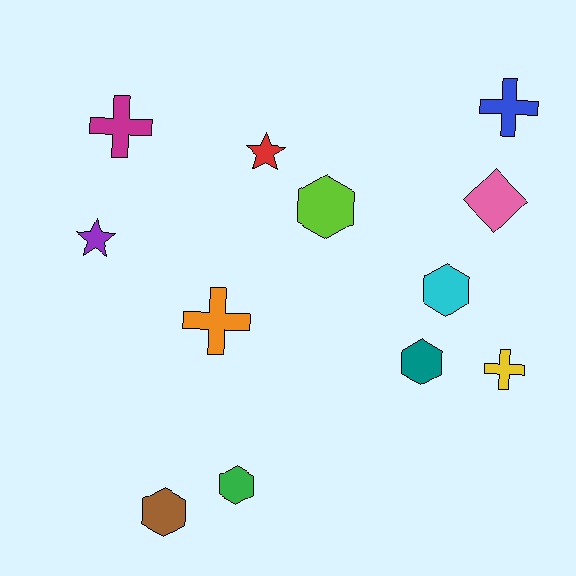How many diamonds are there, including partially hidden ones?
There is 1 diamond.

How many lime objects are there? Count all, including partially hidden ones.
There is 1 lime object.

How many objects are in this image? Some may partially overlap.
There are 12 objects.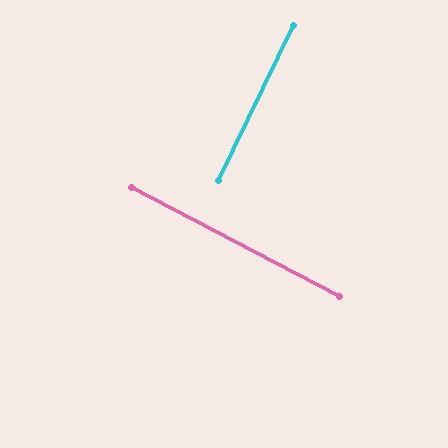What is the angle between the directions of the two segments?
Approximately 88 degrees.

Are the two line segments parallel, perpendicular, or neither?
Perpendicular — they meet at approximately 88°.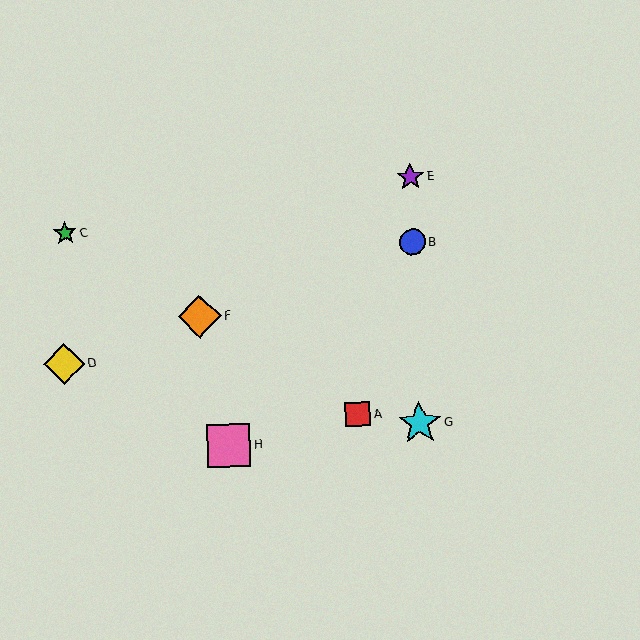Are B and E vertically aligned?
Yes, both are at x≈413.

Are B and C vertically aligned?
No, B is at x≈413 and C is at x≈65.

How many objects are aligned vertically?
3 objects (B, E, G) are aligned vertically.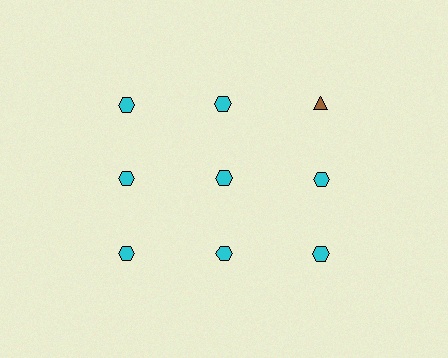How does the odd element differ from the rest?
It differs in both color (brown instead of cyan) and shape (triangle instead of hexagon).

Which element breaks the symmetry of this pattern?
The brown triangle in the top row, center column breaks the symmetry. All other shapes are cyan hexagons.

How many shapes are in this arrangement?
There are 9 shapes arranged in a grid pattern.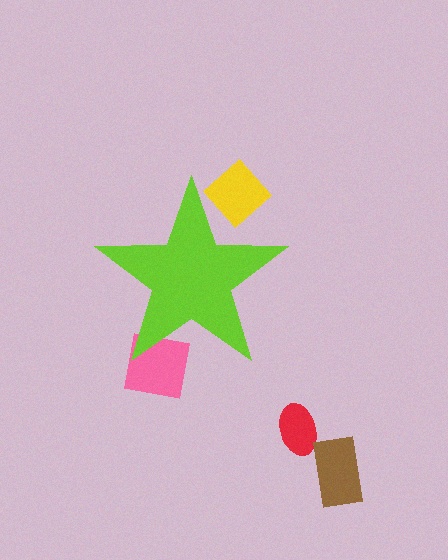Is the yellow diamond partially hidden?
Yes, the yellow diamond is partially hidden behind the lime star.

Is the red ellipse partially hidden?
No, the red ellipse is fully visible.